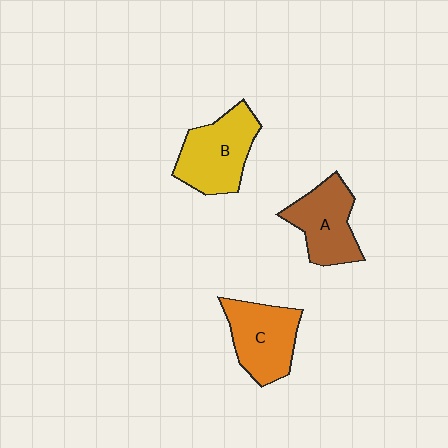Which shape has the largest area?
Shape B (yellow).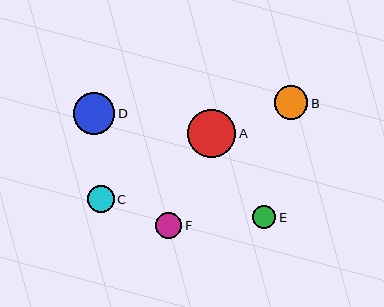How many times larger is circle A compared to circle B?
Circle A is approximately 1.4 times the size of circle B.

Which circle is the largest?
Circle A is the largest with a size of approximately 48 pixels.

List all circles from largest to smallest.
From largest to smallest: A, D, B, C, F, E.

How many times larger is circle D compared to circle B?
Circle D is approximately 1.2 times the size of circle B.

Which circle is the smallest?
Circle E is the smallest with a size of approximately 24 pixels.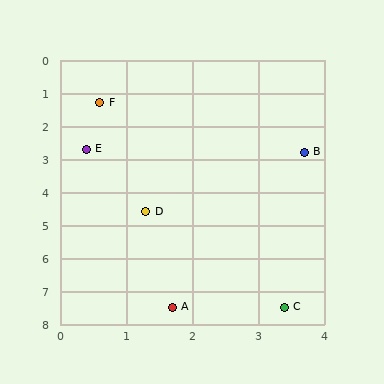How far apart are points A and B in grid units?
Points A and B are about 5.1 grid units apart.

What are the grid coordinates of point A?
Point A is at approximately (1.7, 7.5).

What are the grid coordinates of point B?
Point B is at approximately (3.7, 2.8).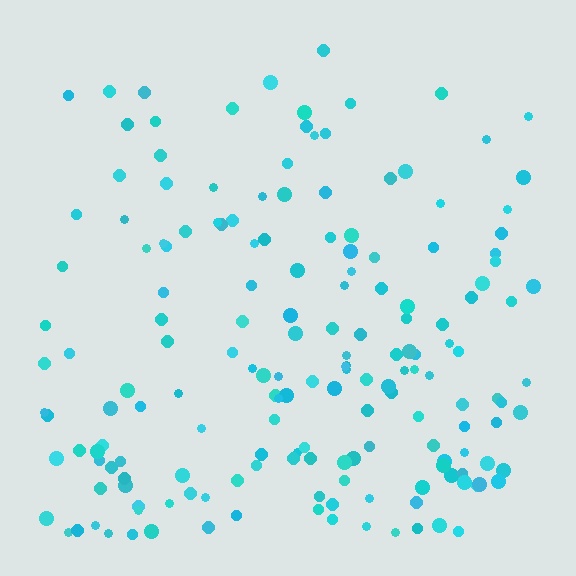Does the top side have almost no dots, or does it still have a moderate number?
Still a moderate number, just noticeably fewer than the bottom.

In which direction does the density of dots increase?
From top to bottom, with the bottom side densest.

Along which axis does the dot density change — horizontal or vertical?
Vertical.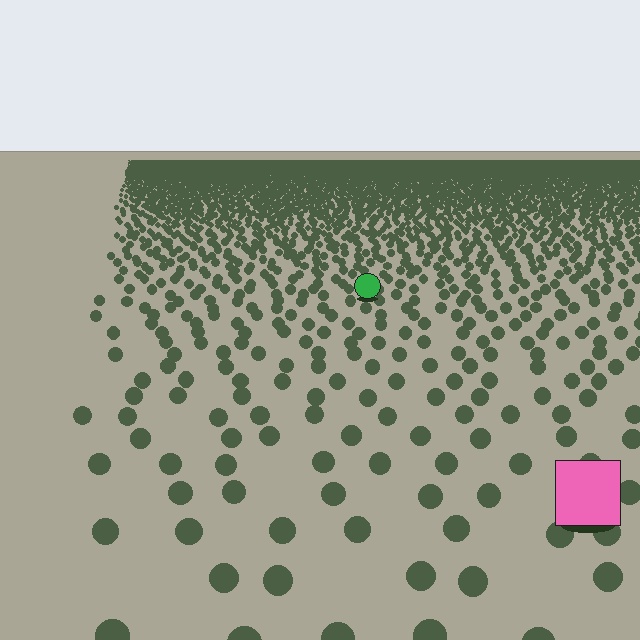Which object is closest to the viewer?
The pink square is closest. The texture marks near it are larger and more spread out.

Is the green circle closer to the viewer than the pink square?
No. The pink square is closer — you can tell from the texture gradient: the ground texture is coarser near it.